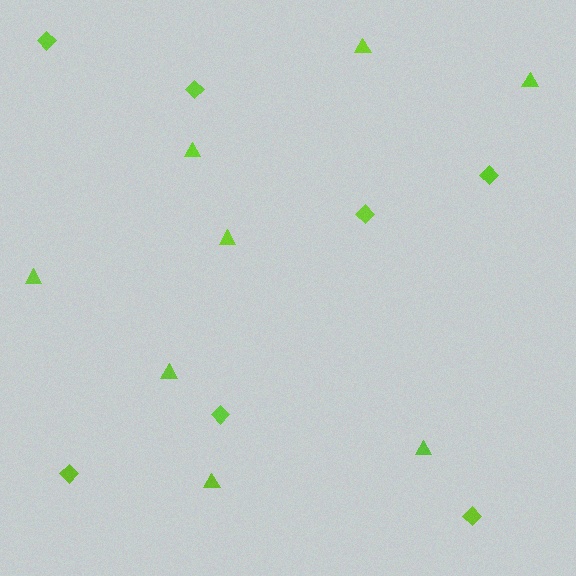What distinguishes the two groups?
There are 2 groups: one group of diamonds (7) and one group of triangles (8).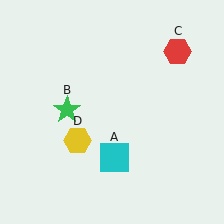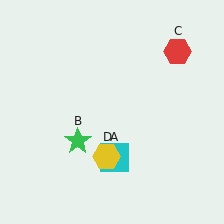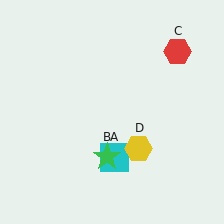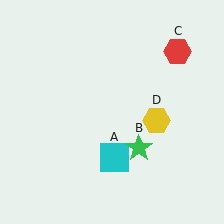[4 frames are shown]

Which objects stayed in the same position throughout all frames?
Cyan square (object A) and red hexagon (object C) remained stationary.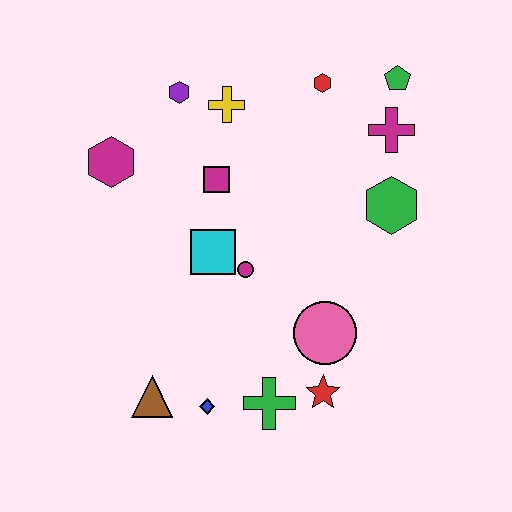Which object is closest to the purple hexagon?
The yellow cross is closest to the purple hexagon.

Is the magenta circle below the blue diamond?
No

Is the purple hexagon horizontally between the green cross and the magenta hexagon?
Yes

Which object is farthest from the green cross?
The green pentagon is farthest from the green cross.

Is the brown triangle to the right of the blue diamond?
No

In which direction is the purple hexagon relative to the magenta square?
The purple hexagon is above the magenta square.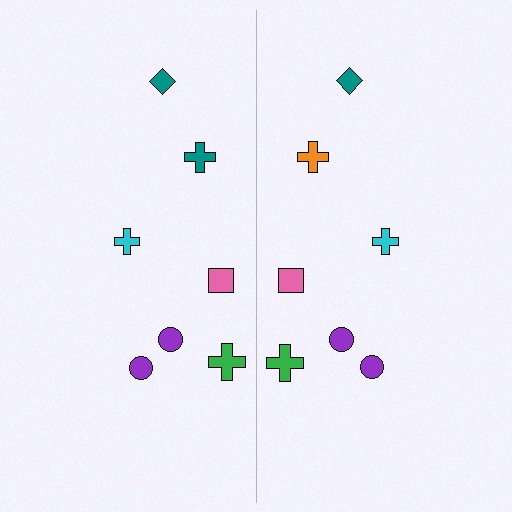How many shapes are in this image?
There are 14 shapes in this image.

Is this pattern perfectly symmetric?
No, the pattern is not perfectly symmetric. The orange cross on the right side breaks the symmetry — its mirror counterpart is teal.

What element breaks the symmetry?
The orange cross on the right side breaks the symmetry — its mirror counterpart is teal.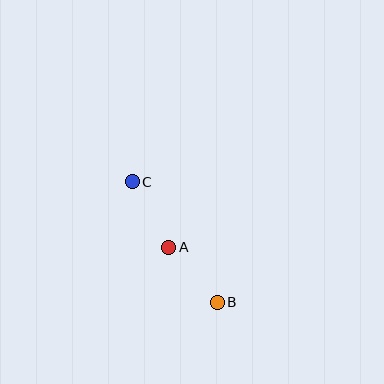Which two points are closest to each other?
Points A and B are closest to each other.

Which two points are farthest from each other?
Points B and C are farthest from each other.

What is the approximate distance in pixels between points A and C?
The distance between A and C is approximately 75 pixels.